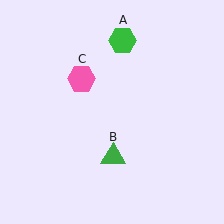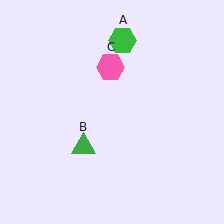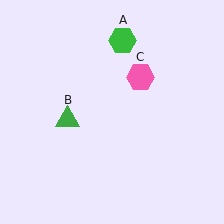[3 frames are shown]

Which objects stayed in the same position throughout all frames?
Green hexagon (object A) remained stationary.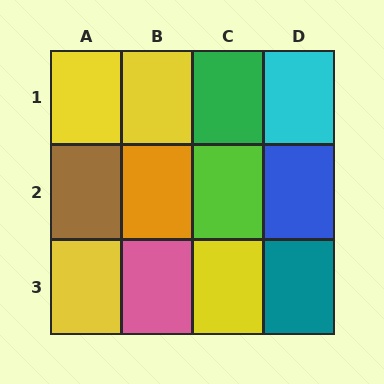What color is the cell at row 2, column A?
Brown.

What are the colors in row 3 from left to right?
Yellow, pink, yellow, teal.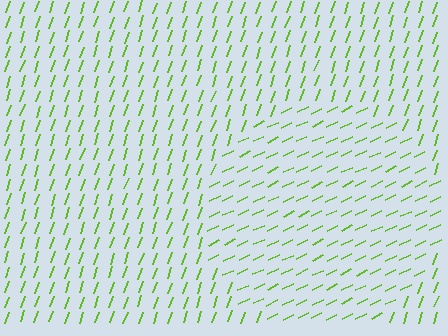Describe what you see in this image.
The image is filled with small lime line segments. A circle region in the image has lines oriented differently from the surrounding lines, creating a visible texture boundary.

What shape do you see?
I see a circle.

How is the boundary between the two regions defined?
The boundary is defined purely by a change in line orientation (approximately 45 degrees difference). All lines are the same color and thickness.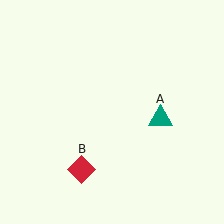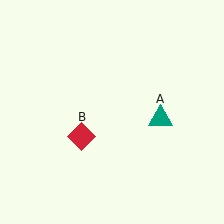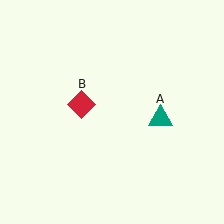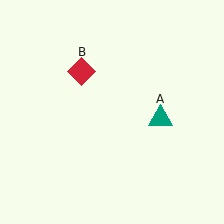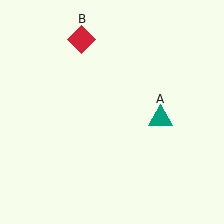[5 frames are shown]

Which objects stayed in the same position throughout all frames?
Teal triangle (object A) remained stationary.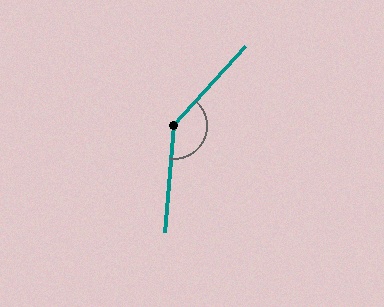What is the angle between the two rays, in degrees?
Approximately 143 degrees.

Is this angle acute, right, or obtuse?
It is obtuse.